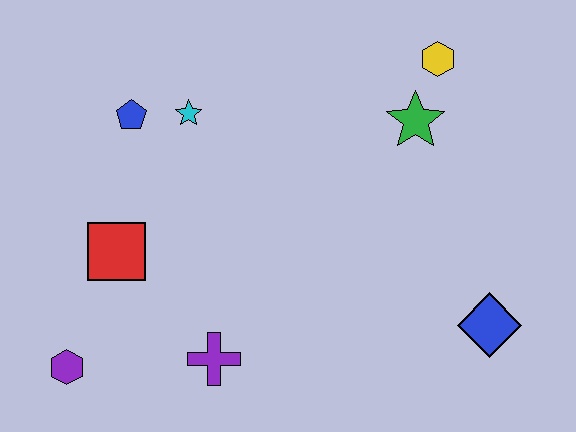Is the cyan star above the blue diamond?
Yes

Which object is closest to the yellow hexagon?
The green star is closest to the yellow hexagon.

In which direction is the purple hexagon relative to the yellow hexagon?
The purple hexagon is to the left of the yellow hexagon.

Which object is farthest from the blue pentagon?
The blue diamond is farthest from the blue pentagon.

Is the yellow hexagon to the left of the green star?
No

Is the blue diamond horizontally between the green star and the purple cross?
No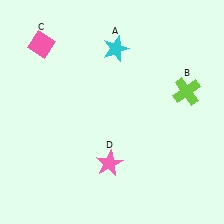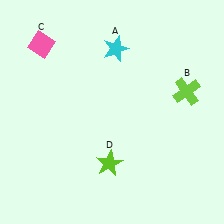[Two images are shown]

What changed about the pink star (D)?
In Image 1, D is pink. In Image 2, it changed to lime.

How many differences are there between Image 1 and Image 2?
There is 1 difference between the two images.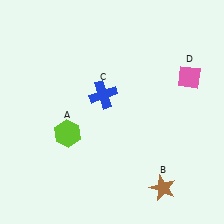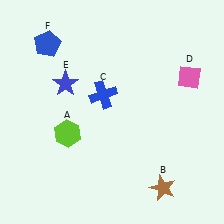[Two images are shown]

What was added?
A blue star (E), a blue pentagon (F) were added in Image 2.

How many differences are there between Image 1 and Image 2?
There are 2 differences between the two images.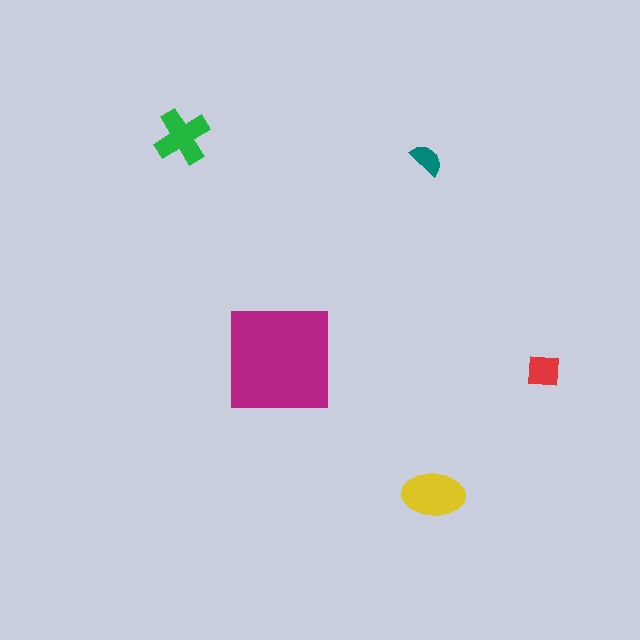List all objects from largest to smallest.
The magenta square, the yellow ellipse, the green cross, the red square, the teal semicircle.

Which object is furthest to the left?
The green cross is leftmost.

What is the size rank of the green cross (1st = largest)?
3rd.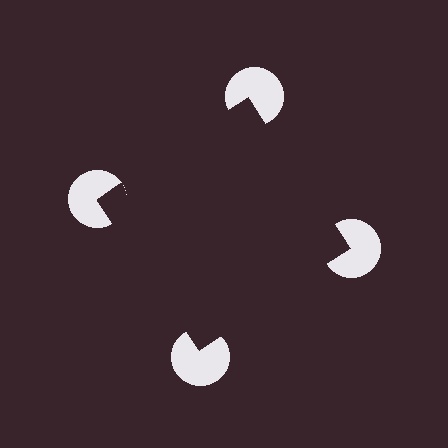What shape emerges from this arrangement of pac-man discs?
An illusory square — its edges are inferred from the aligned wedge cuts in the pac-man discs, not physically drawn.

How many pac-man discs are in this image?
There are 4 — one at each vertex of the illusory square.